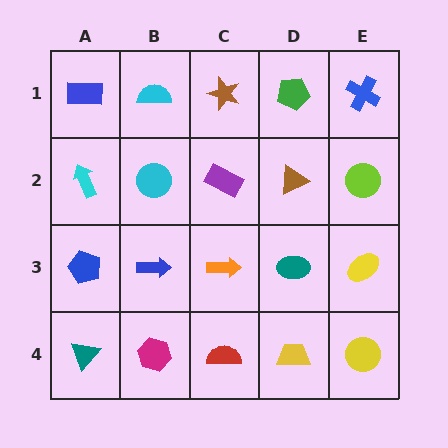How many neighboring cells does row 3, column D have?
4.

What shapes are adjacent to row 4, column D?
A teal ellipse (row 3, column D), a red semicircle (row 4, column C), a yellow circle (row 4, column E).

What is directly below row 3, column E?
A yellow circle.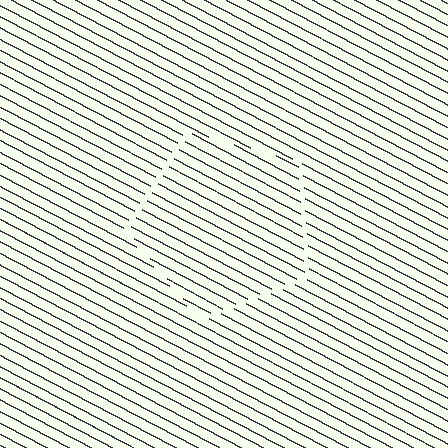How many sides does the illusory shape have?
5 sides — the line-ends trace a pentagon.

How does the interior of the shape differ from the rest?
The interior of the shape contains the same grating, shifted by half a period — the contour is defined by the phase discontinuity where line-ends from the inner and outer gratings abut.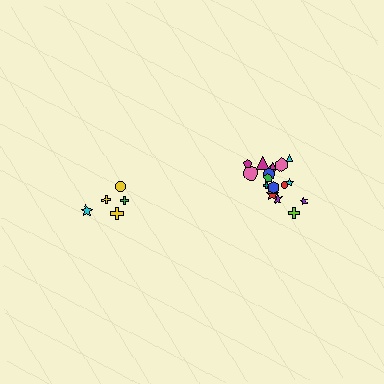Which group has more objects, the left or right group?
The right group.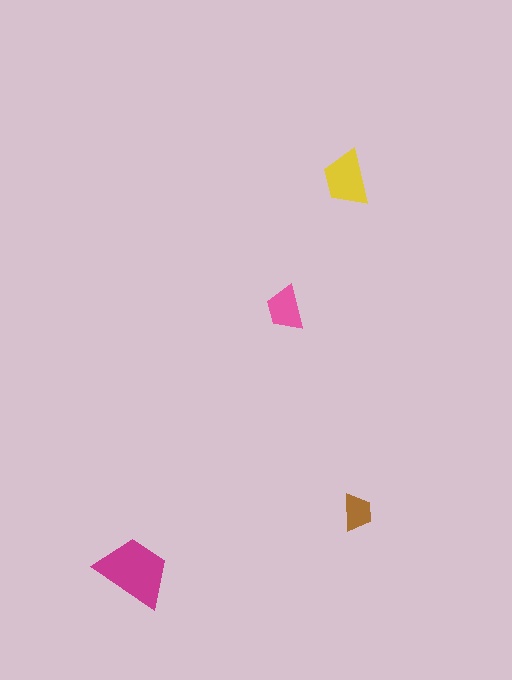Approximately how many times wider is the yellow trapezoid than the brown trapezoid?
About 1.5 times wider.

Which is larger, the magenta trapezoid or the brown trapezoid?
The magenta one.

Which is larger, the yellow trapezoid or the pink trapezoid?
The yellow one.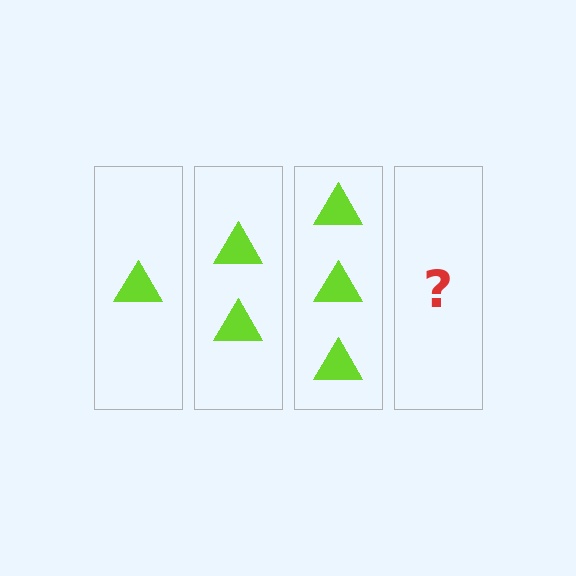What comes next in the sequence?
The next element should be 4 triangles.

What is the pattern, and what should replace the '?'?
The pattern is that each step adds one more triangle. The '?' should be 4 triangles.